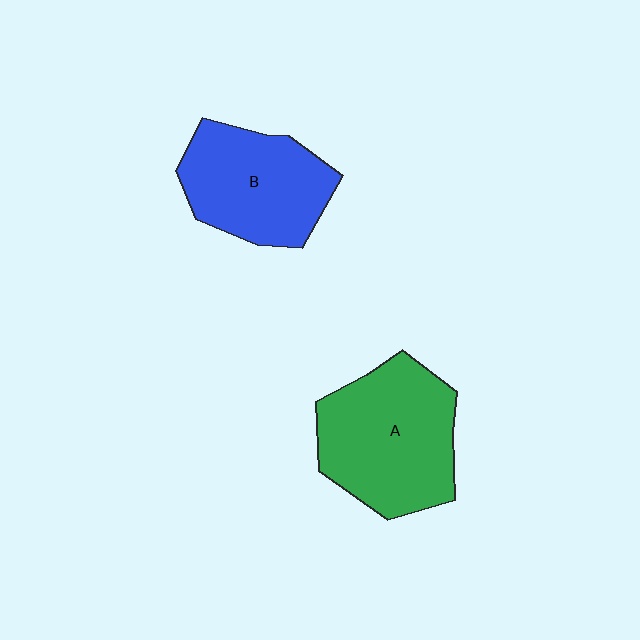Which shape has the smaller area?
Shape B (blue).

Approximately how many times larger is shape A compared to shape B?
Approximately 1.2 times.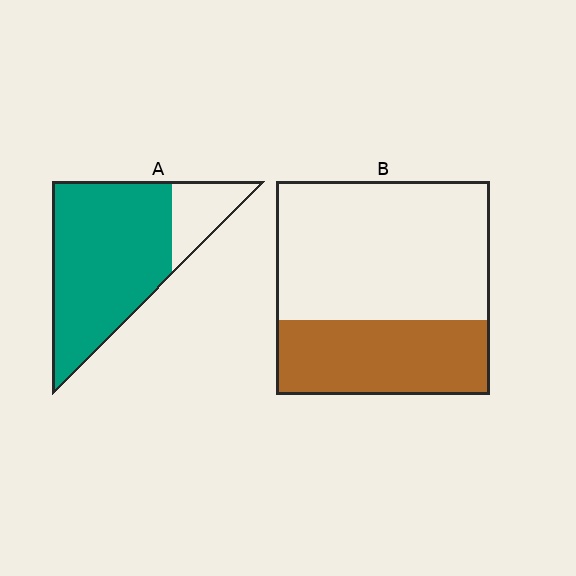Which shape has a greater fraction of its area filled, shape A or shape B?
Shape A.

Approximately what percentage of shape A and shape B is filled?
A is approximately 80% and B is approximately 35%.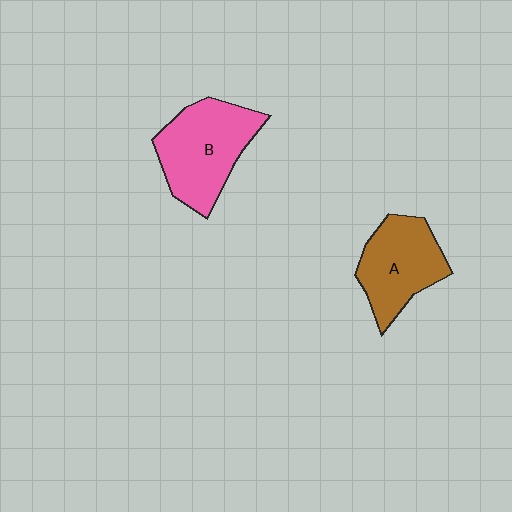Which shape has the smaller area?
Shape A (brown).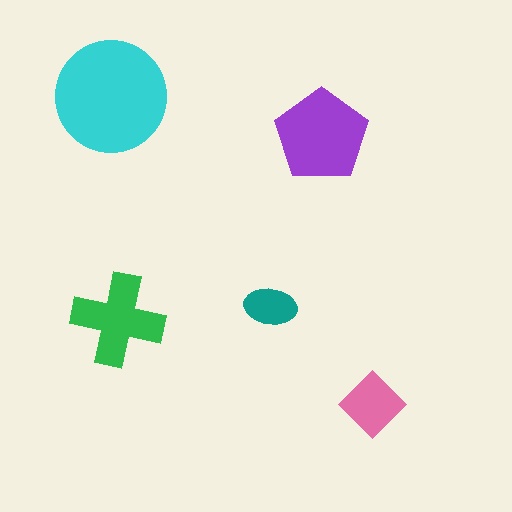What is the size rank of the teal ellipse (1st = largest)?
5th.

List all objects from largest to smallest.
The cyan circle, the purple pentagon, the green cross, the pink diamond, the teal ellipse.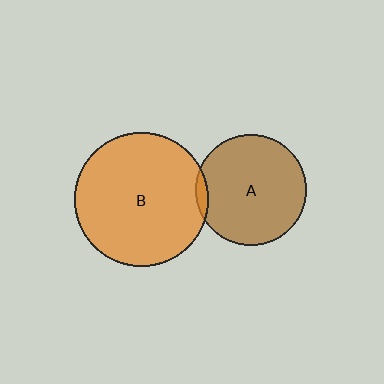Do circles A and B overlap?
Yes.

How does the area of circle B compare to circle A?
Approximately 1.5 times.